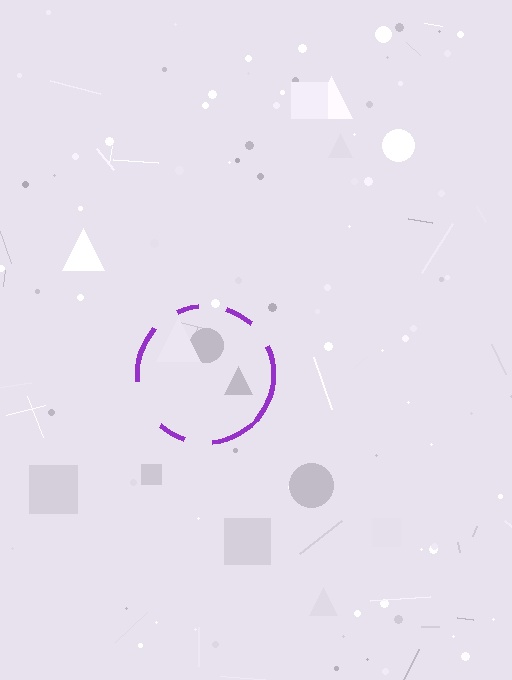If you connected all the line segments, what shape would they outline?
They would outline a circle.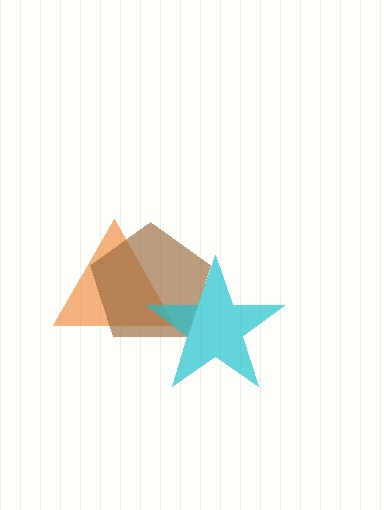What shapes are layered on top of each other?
The layered shapes are: an orange triangle, a brown pentagon, a cyan star.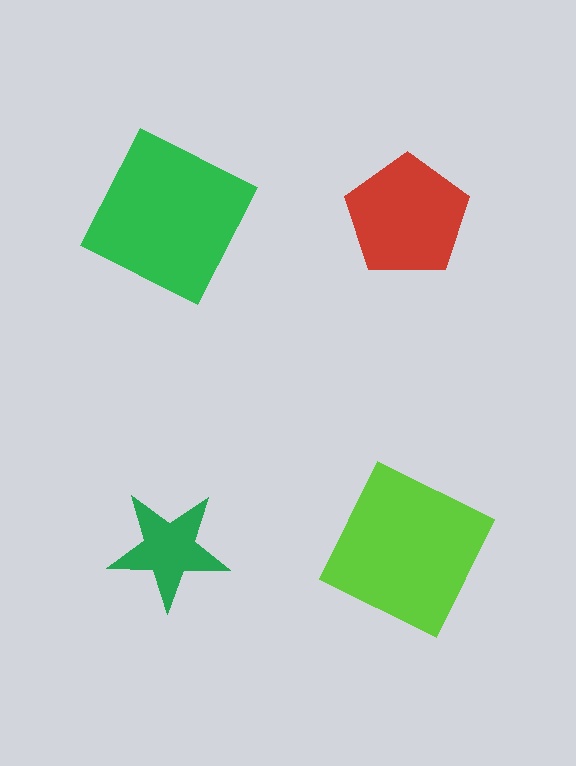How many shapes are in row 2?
2 shapes.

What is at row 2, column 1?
A green star.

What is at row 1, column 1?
A green square.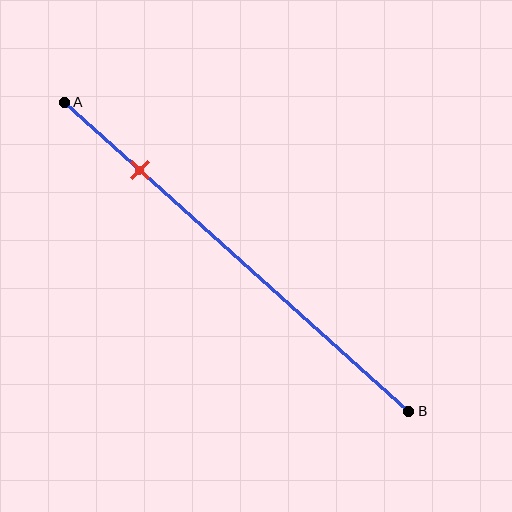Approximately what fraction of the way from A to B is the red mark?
The red mark is approximately 20% of the way from A to B.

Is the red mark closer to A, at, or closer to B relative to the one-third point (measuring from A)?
The red mark is closer to point A than the one-third point of segment AB.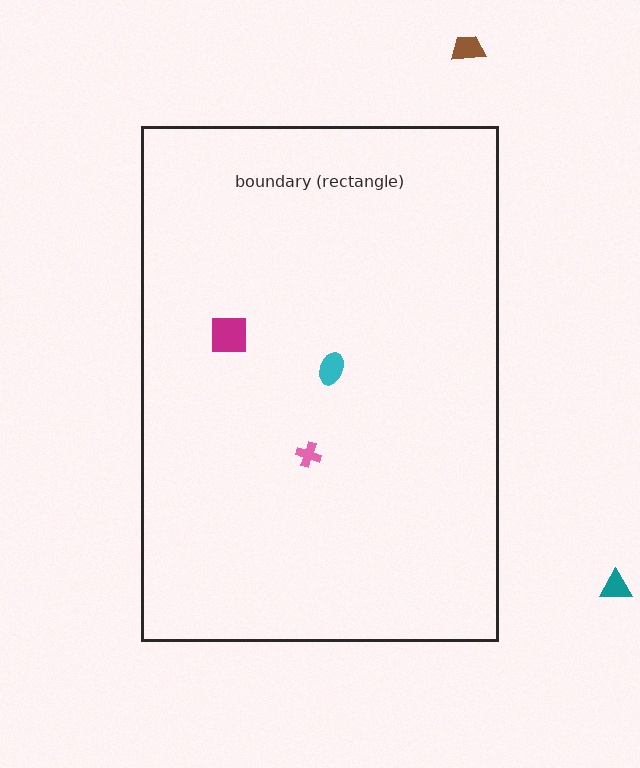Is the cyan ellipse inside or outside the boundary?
Inside.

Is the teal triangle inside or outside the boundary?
Outside.